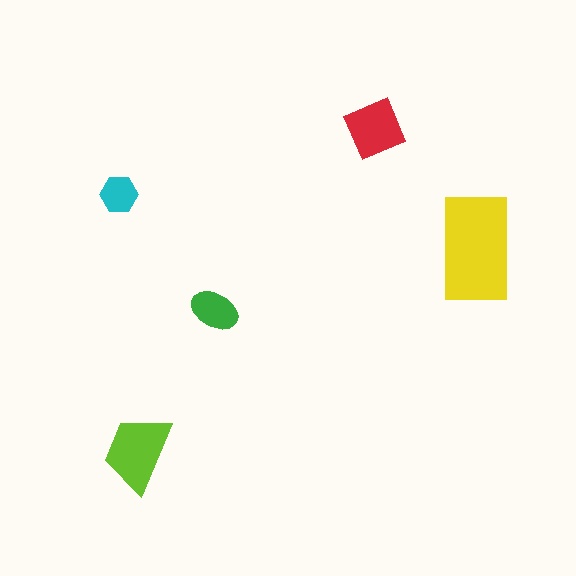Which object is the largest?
The yellow rectangle.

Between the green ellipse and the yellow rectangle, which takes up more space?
The yellow rectangle.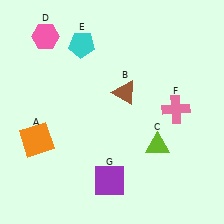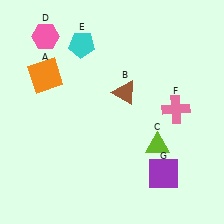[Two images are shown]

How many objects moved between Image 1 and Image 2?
2 objects moved between the two images.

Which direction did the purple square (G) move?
The purple square (G) moved right.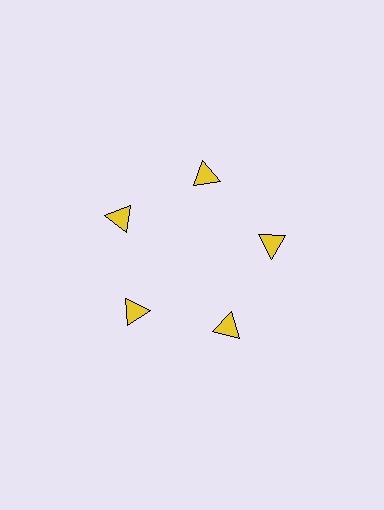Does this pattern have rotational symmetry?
Yes, this pattern has 5-fold rotational symmetry. It looks the same after rotating 72 degrees around the center.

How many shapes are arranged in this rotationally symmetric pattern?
There are 5 shapes, arranged in 5 groups of 1.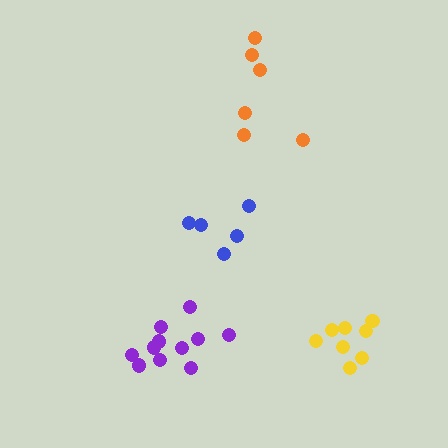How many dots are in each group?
Group 1: 8 dots, Group 2: 5 dots, Group 3: 11 dots, Group 4: 6 dots (30 total).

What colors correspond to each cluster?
The clusters are colored: yellow, blue, purple, orange.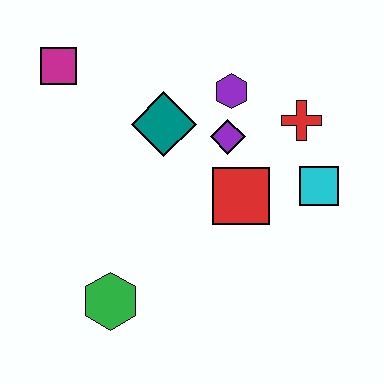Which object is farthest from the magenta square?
The cyan square is farthest from the magenta square.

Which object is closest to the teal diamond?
The purple diamond is closest to the teal diamond.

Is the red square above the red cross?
No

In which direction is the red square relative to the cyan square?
The red square is to the left of the cyan square.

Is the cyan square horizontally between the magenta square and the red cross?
No